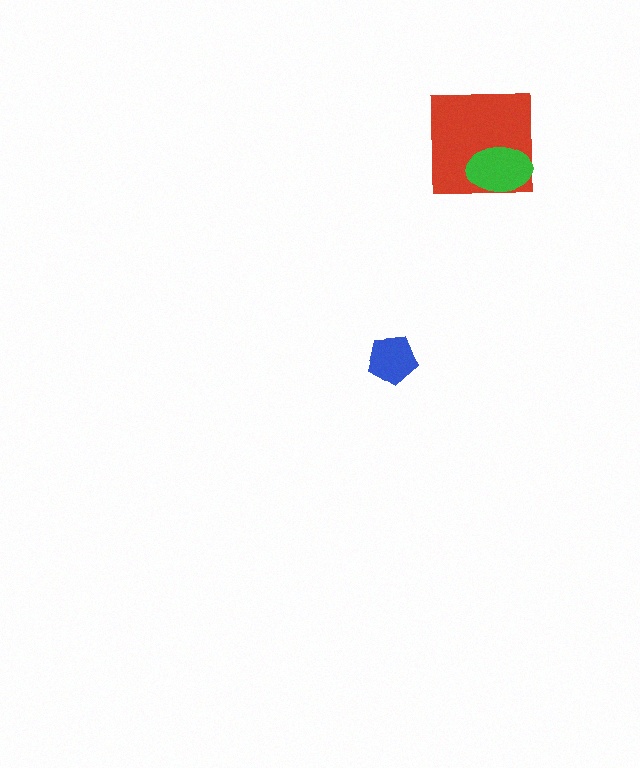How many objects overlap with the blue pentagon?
0 objects overlap with the blue pentagon.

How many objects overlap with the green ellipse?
1 object overlaps with the green ellipse.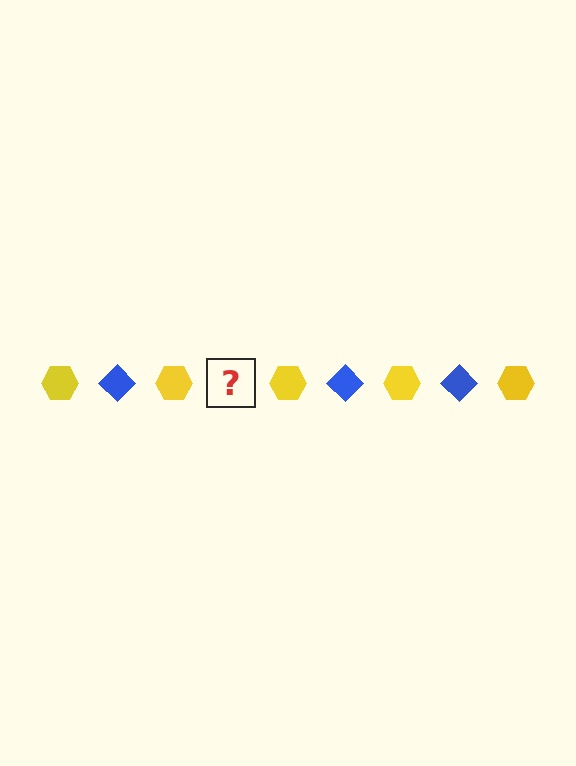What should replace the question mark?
The question mark should be replaced with a blue diamond.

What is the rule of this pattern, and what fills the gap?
The rule is that the pattern alternates between yellow hexagon and blue diamond. The gap should be filled with a blue diamond.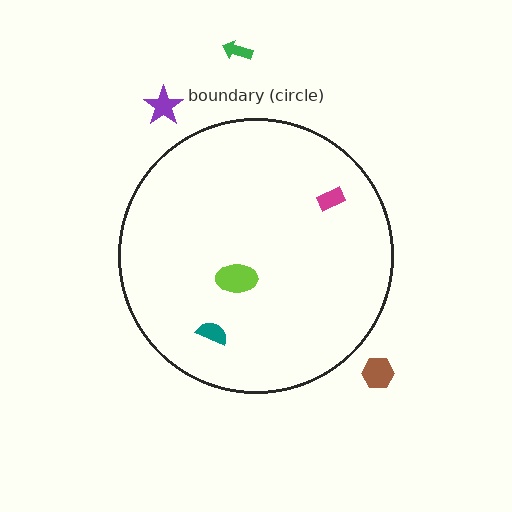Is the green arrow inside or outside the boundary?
Outside.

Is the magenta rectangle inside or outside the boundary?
Inside.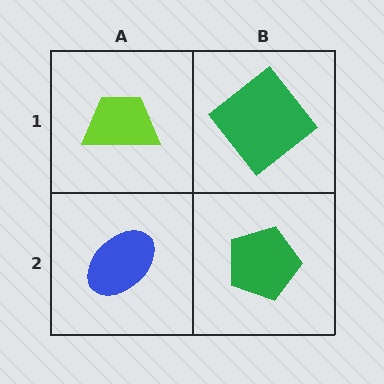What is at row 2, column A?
A blue ellipse.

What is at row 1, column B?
A green diamond.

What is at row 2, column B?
A green pentagon.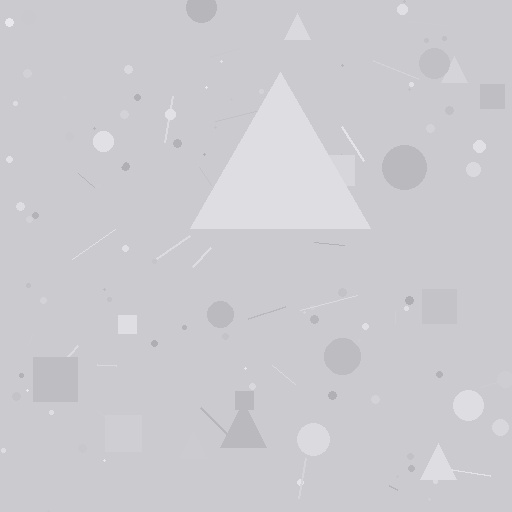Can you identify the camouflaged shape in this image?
The camouflaged shape is a triangle.